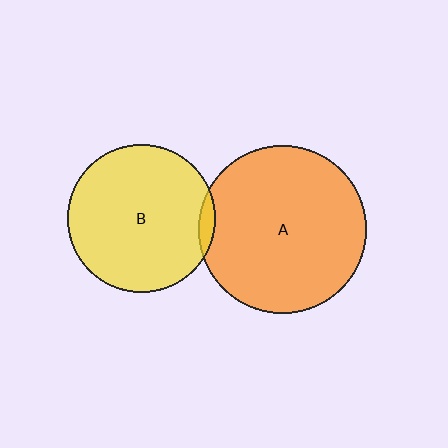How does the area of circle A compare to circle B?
Approximately 1.3 times.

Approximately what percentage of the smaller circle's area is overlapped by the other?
Approximately 5%.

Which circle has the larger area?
Circle A (orange).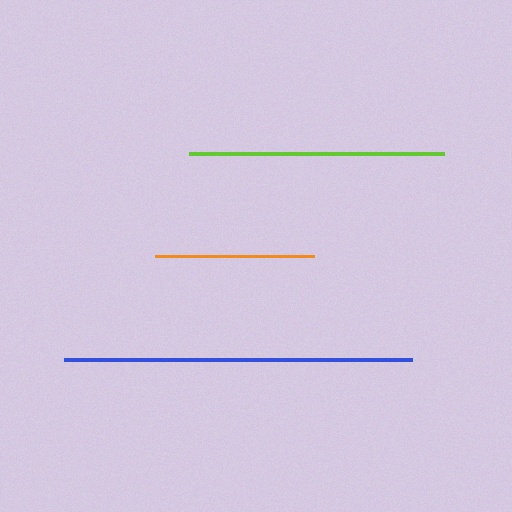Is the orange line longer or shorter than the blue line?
The blue line is longer than the orange line.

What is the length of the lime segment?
The lime segment is approximately 255 pixels long.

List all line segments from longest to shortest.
From longest to shortest: blue, lime, orange.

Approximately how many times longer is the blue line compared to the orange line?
The blue line is approximately 2.2 times the length of the orange line.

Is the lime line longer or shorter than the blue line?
The blue line is longer than the lime line.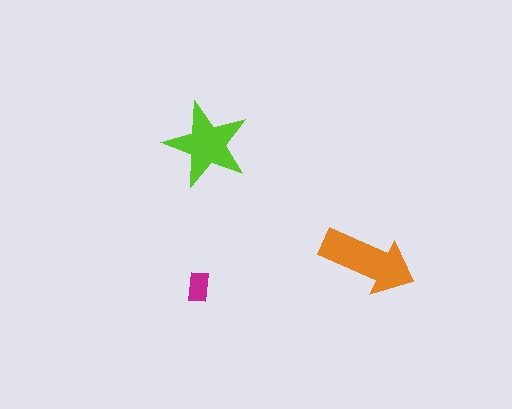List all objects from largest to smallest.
The orange arrow, the lime star, the magenta rectangle.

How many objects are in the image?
There are 3 objects in the image.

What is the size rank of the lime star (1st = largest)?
2nd.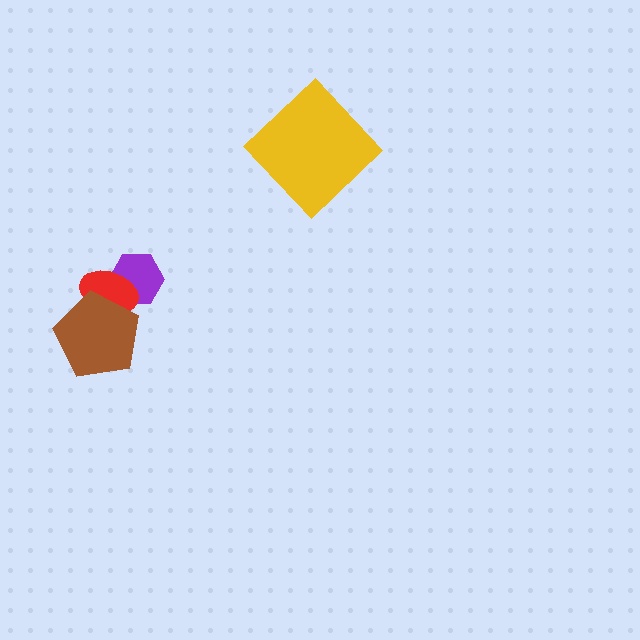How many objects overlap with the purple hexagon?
1 object overlaps with the purple hexagon.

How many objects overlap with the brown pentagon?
1 object overlaps with the brown pentagon.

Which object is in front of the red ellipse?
The brown pentagon is in front of the red ellipse.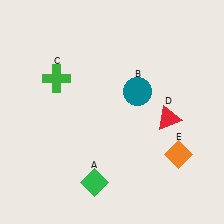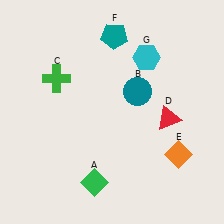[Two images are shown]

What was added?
A teal pentagon (F), a cyan hexagon (G) were added in Image 2.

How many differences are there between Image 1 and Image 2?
There are 2 differences between the two images.